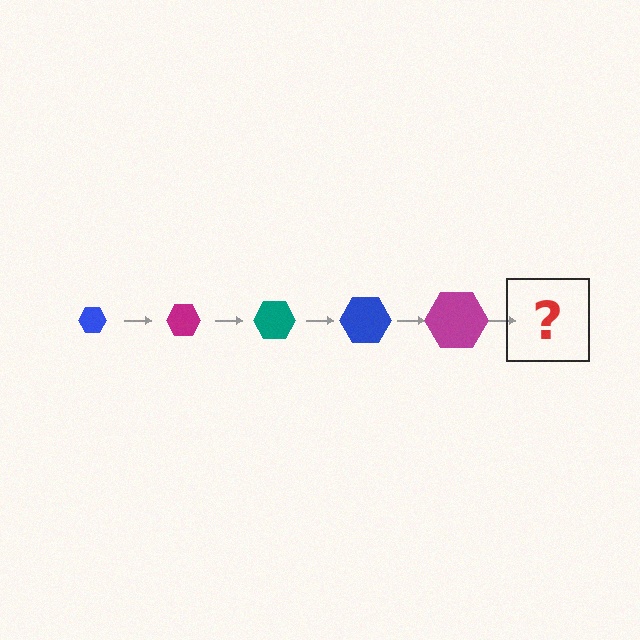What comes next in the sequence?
The next element should be a teal hexagon, larger than the previous one.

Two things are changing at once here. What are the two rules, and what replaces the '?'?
The two rules are that the hexagon grows larger each step and the color cycles through blue, magenta, and teal. The '?' should be a teal hexagon, larger than the previous one.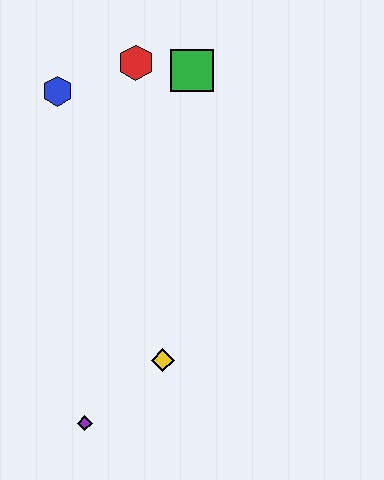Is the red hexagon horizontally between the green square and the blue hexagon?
Yes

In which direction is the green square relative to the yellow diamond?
The green square is above the yellow diamond.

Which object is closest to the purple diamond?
The yellow diamond is closest to the purple diamond.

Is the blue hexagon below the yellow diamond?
No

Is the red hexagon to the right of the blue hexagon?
Yes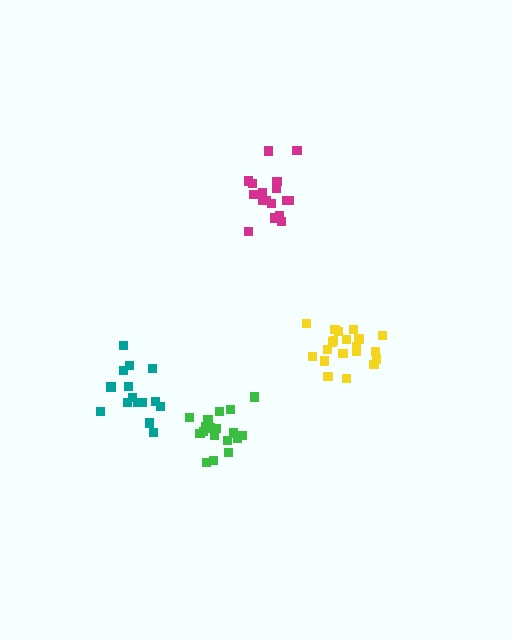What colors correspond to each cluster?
The clusters are colored: yellow, magenta, green, teal.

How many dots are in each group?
Group 1: 20 dots, Group 2: 17 dots, Group 3: 18 dots, Group 4: 15 dots (70 total).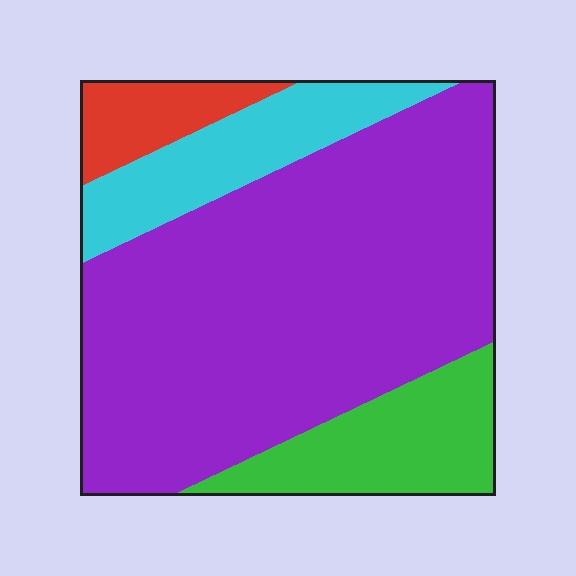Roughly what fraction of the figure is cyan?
Cyan takes up about one eighth (1/8) of the figure.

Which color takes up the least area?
Red, at roughly 5%.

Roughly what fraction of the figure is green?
Green covers around 15% of the figure.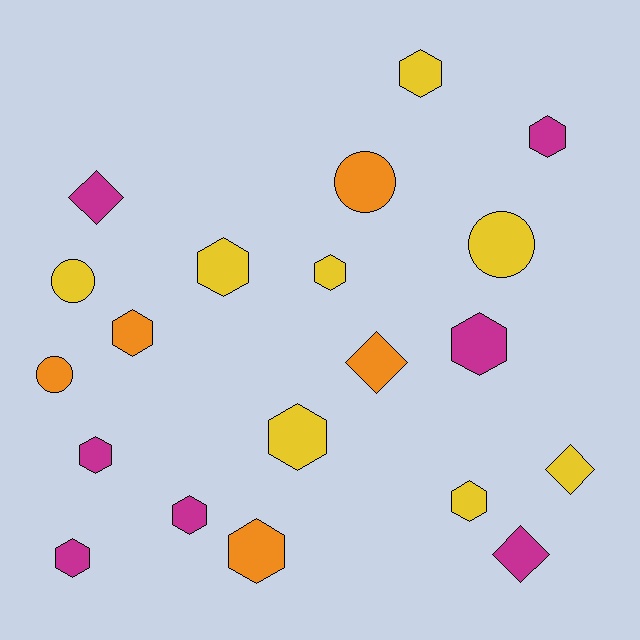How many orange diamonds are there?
There is 1 orange diamond.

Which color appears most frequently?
Yellow, with 8 objects.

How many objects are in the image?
There are 20 objects.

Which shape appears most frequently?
Hexagon, with 12 objects.